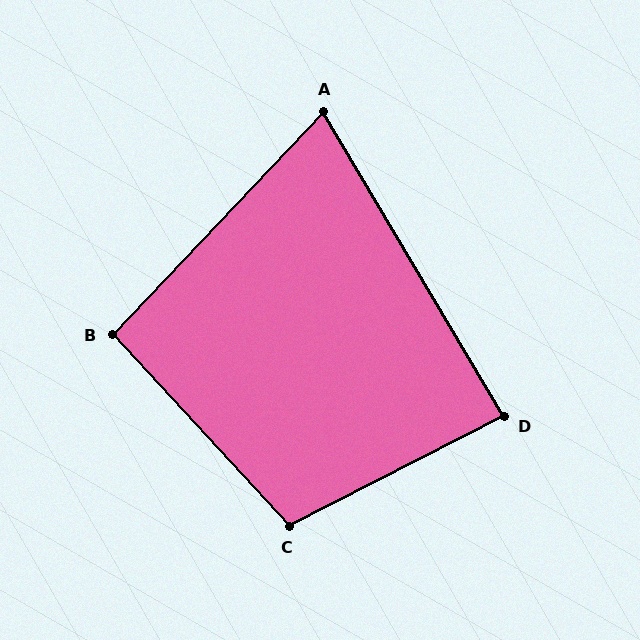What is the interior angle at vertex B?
Approximately 94 degrees (approximately right).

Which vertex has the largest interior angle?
C, at approximately 106 degrees.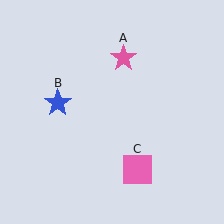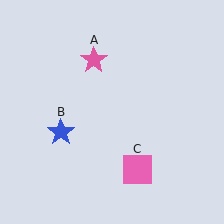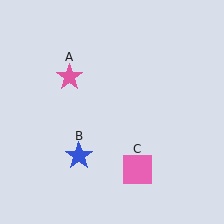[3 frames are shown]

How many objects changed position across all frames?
2 objects changed position: pink star (object A), blue star (object B).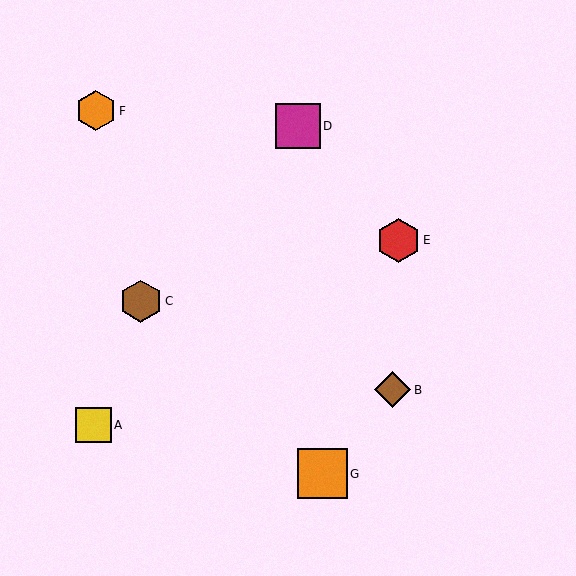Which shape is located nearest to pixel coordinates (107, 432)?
The yellow square (labeled A) at (93, 425) is nearest to that location.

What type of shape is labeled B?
Shape B is a brown diamond.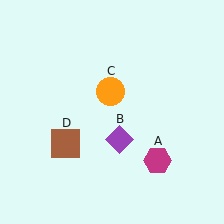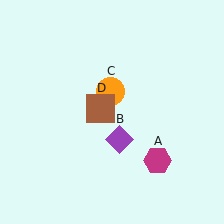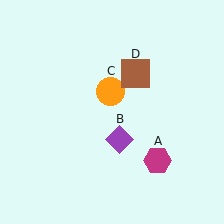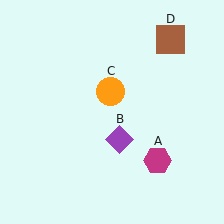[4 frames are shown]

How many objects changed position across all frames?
1 object changed position: brown square (object D).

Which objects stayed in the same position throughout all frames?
Magenta hexagon (object A) and purple diamond (object B) and orange circle (object C) remained stationary.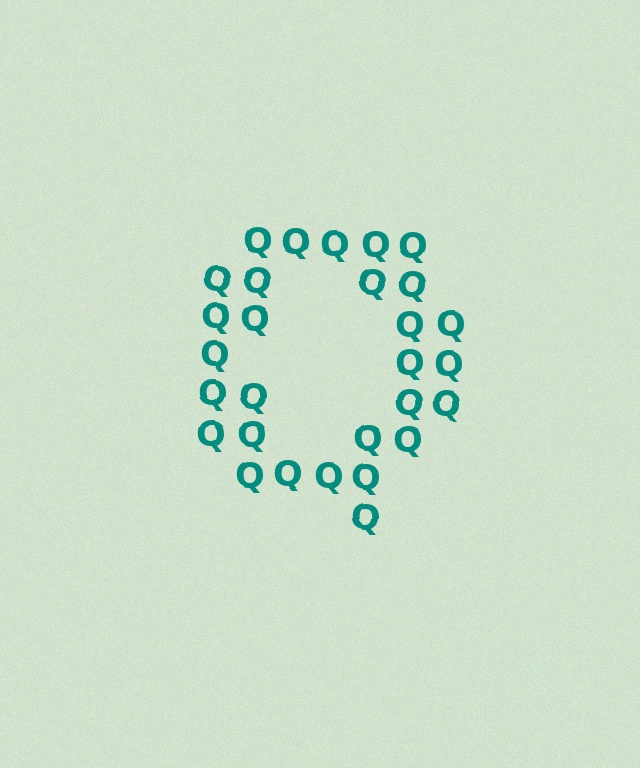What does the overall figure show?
The overall figure shows the letter Q.